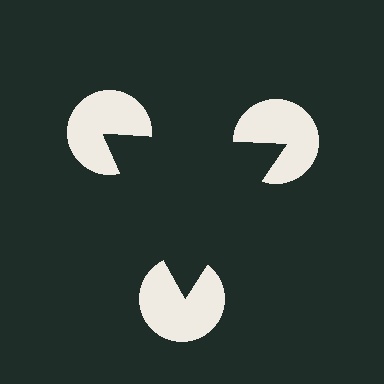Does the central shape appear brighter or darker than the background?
It typically appears slightly darker than the background, even though no actual brightness change is drawn.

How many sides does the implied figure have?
3 sides.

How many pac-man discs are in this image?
There are 3 — one at each vertex of the illusory triangle.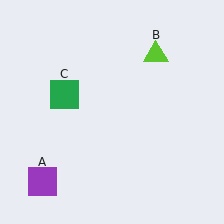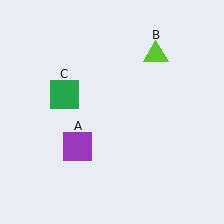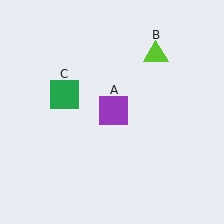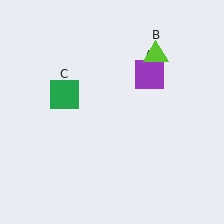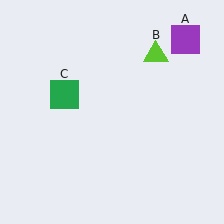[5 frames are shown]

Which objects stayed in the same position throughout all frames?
Lime triangle (object B) and green square (object C) remained stationary.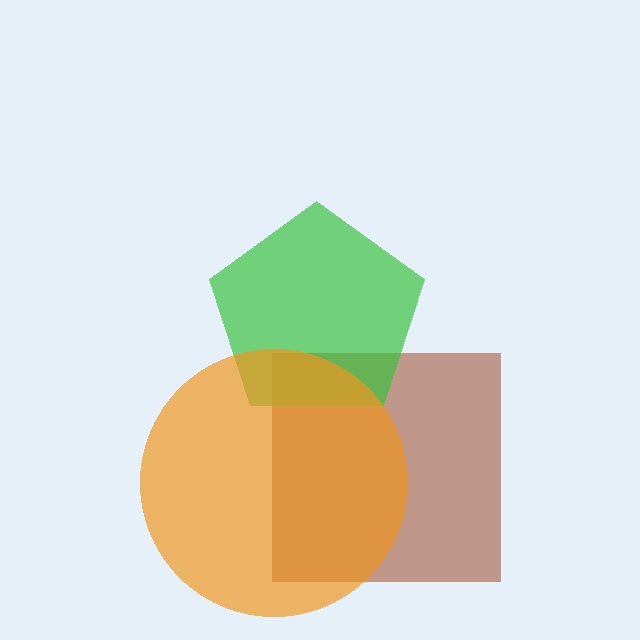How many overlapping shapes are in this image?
There are 3 overlapping shapes in the image.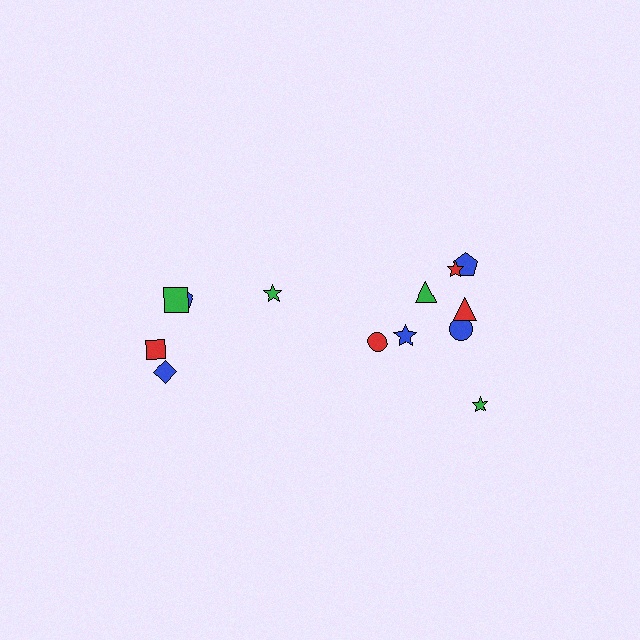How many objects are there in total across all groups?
There are 13 objects.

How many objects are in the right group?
There are 8 objects.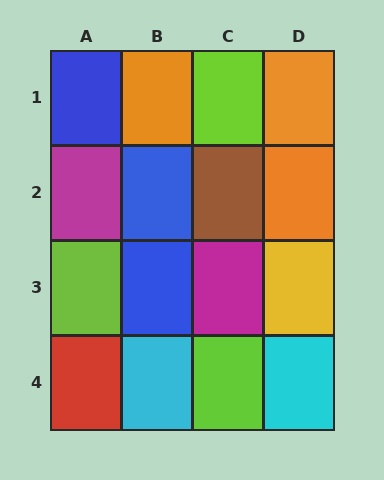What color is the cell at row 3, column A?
Lime.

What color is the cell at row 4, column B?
Cyan.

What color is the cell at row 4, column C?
Lime.